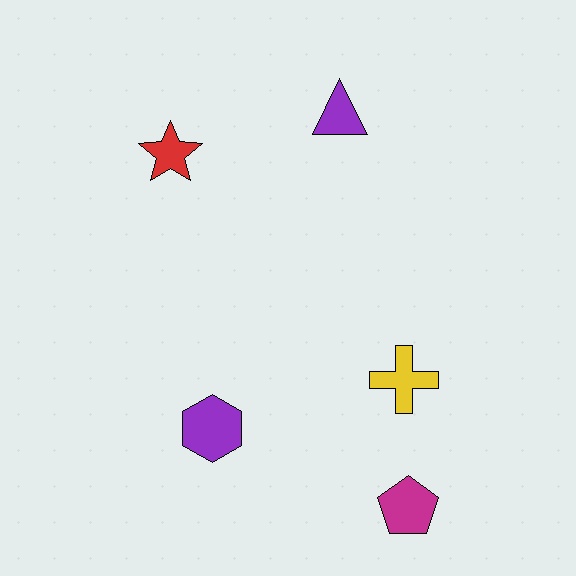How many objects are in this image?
There are 5 objects.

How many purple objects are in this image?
There are 2 purple objects.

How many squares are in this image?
There are no squares.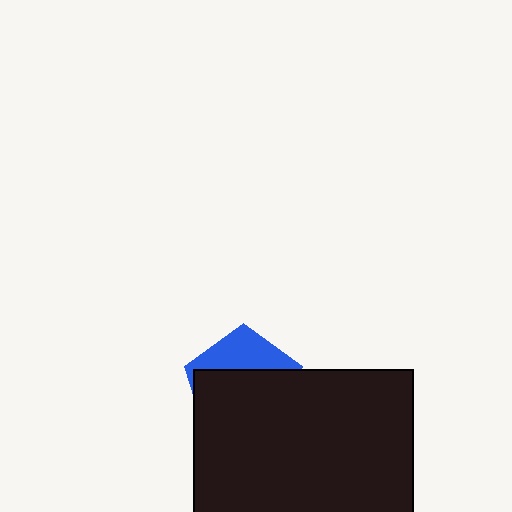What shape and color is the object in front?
The object in front is a black rectangle.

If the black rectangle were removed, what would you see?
You would see the complete blue pentagon.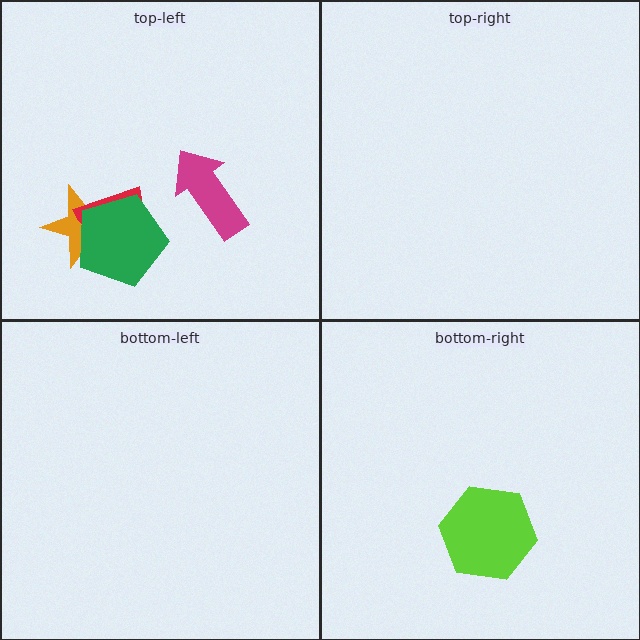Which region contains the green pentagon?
The top-left region.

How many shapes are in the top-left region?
4.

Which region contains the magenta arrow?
The top-left region.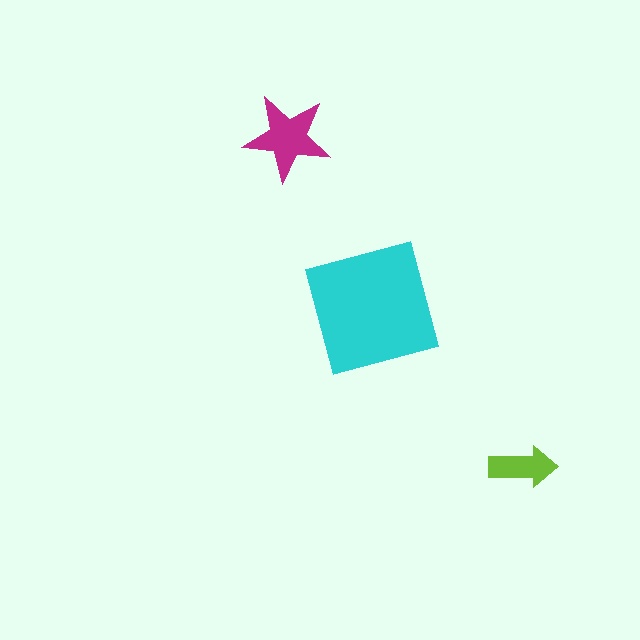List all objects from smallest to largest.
The lime arrow, the magenta star, the cyan square.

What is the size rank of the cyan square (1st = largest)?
1st.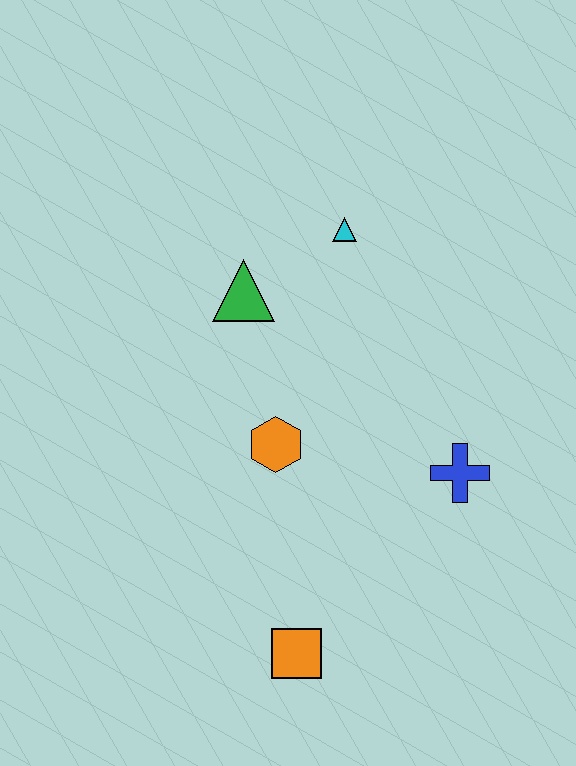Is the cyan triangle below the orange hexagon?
No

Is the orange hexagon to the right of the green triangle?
Yes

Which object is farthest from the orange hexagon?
The cyan triangle is farthest from the orange hexagon.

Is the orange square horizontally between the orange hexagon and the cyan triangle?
Yes